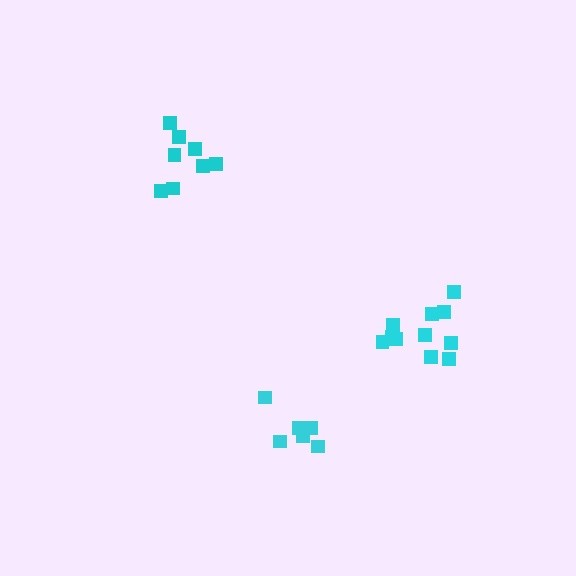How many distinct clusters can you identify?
There are 3 distinct clusters.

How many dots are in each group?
Group 1: 11 dots, Group 2: 8 dots, Group 3: 6 dots (25 total).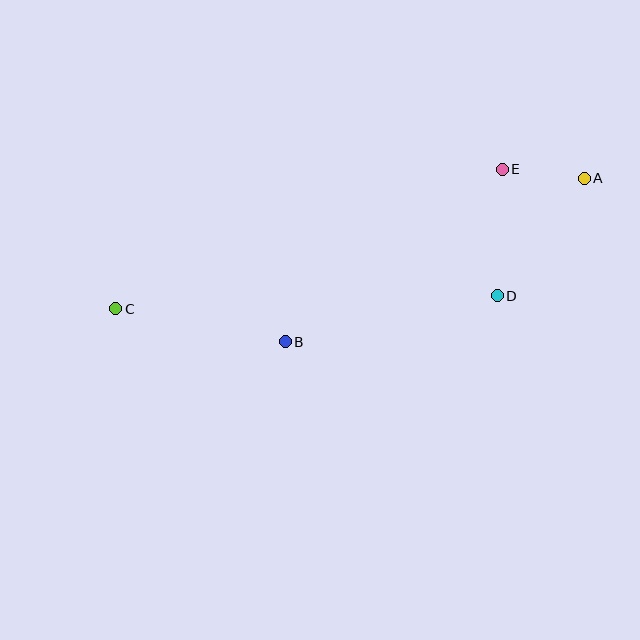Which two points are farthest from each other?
Points A and C are farthest from each other.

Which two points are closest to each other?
Points A and E are closest to each other.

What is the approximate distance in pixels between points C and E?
The distance between C and E is approximately 411 pixels.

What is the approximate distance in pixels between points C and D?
The distance between C and D is approximately 382 pixels.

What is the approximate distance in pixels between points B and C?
The distance between B and C is approximately 172 pixels.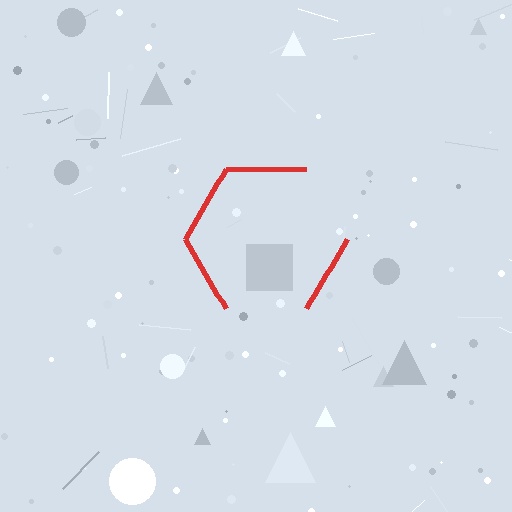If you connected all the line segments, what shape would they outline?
They would outline a hexagon.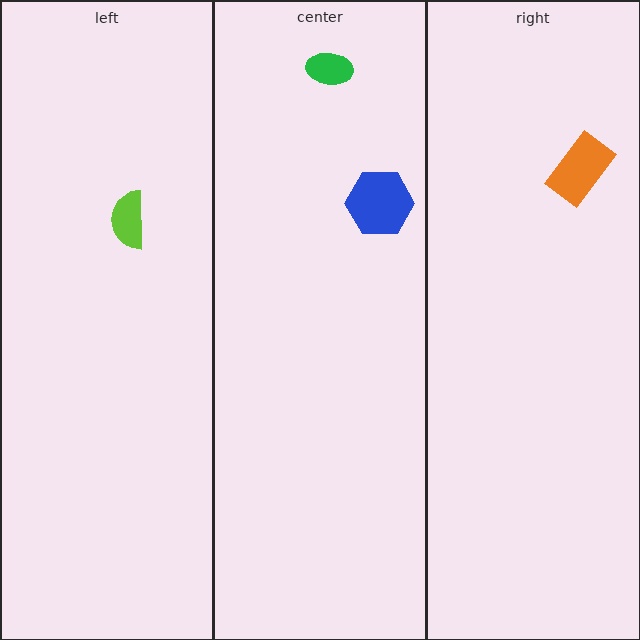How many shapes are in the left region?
1.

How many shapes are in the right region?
1.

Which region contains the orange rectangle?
The right region.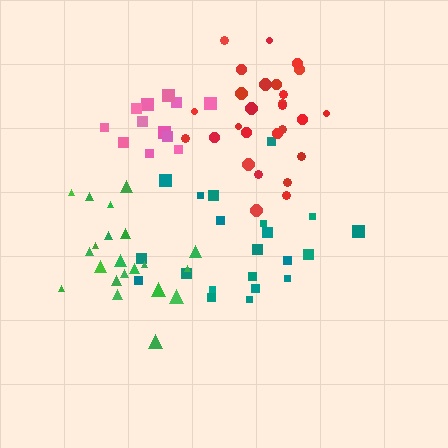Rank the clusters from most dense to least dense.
green, pink, red, teal.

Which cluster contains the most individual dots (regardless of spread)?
Red (27).